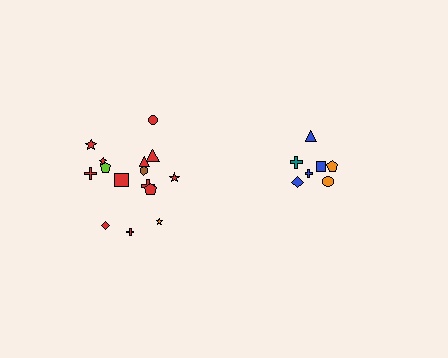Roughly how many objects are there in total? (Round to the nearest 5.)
Roughly 20 objects in total.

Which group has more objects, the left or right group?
The left group.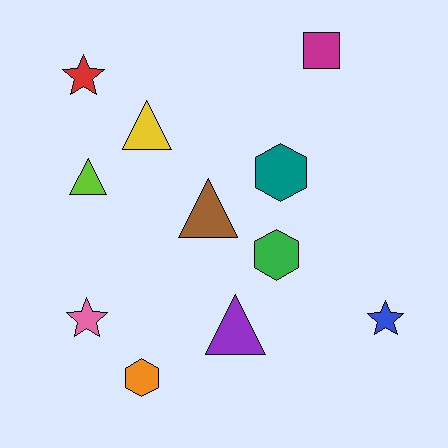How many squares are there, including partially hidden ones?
There is 1 square.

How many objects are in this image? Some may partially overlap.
There are 11 objects.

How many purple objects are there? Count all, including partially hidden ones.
There is 1 purple object.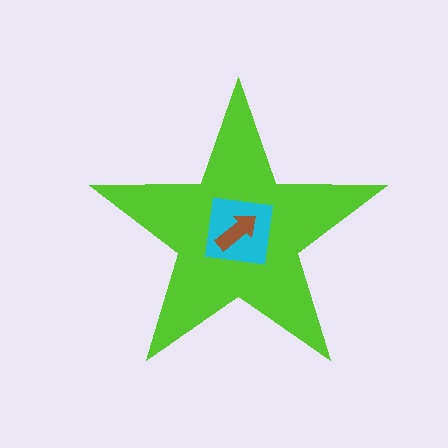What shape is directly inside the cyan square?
The brown arrow.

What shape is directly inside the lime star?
The cyan square.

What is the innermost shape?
The brown arrow.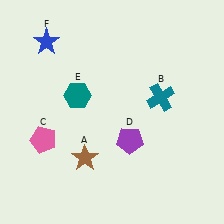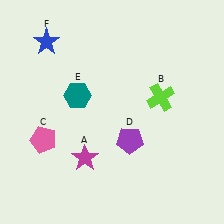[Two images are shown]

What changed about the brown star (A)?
In Image 1, A is brown. In Image 2, it changed to magenta.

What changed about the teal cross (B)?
In Image 1, B is teal. In Image 2, it changed to lime.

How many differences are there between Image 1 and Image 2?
There are 2 differences between the two images.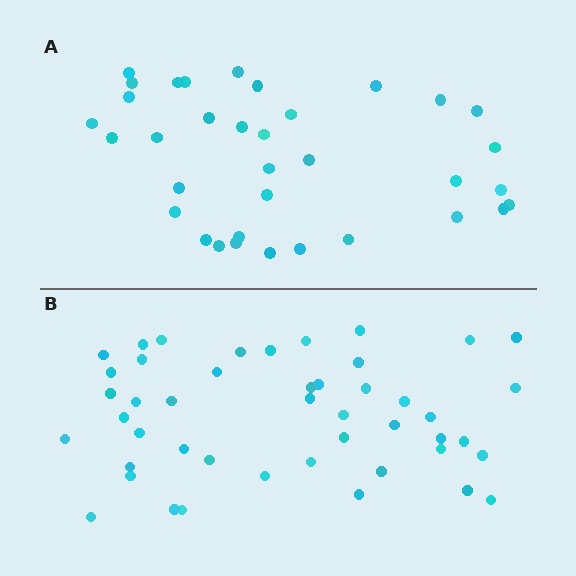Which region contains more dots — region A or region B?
Region B (the bottom region) has more dots.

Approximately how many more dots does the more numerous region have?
Region B has roughly 12 or so more dots than region A.